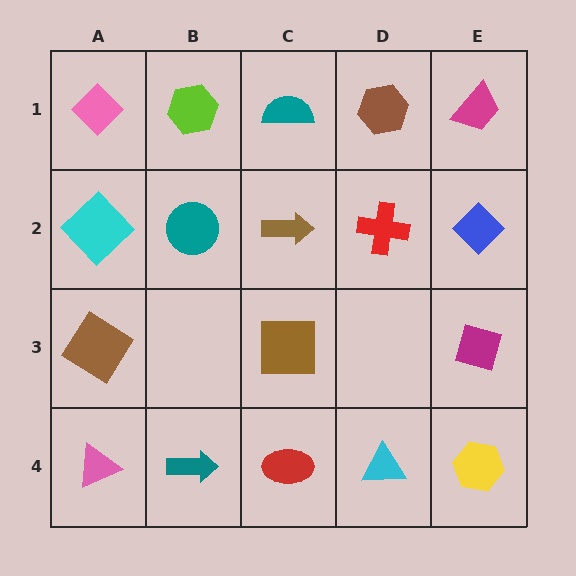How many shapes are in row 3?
3 shapes.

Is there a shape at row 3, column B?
No, that cell is empty.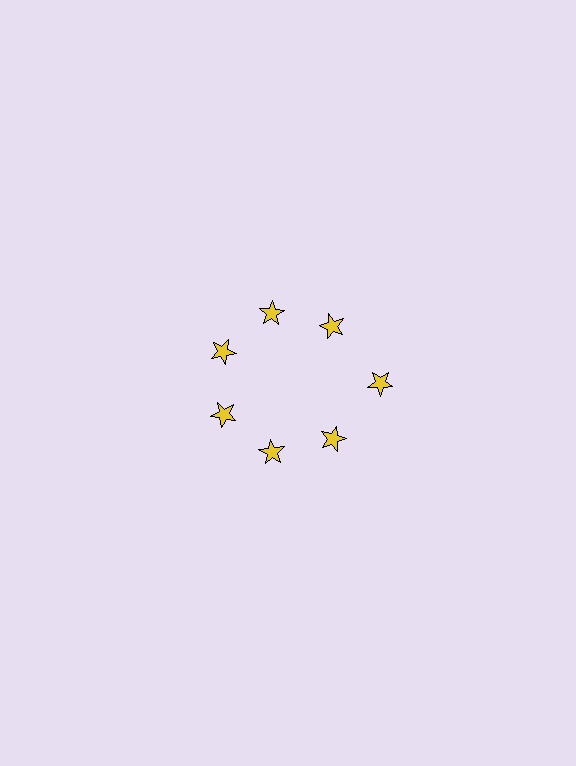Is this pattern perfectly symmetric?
No. The 7 yellow stars are arranged in a ring, but one element near the 3 o'clock position is pushed outward from the center, breaking the 7-fold rotational symmetry.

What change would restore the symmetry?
The symmetry would be restored by moving it inward, back onto the ring so that all 7 stars sit at equal angles and equal distance from the center.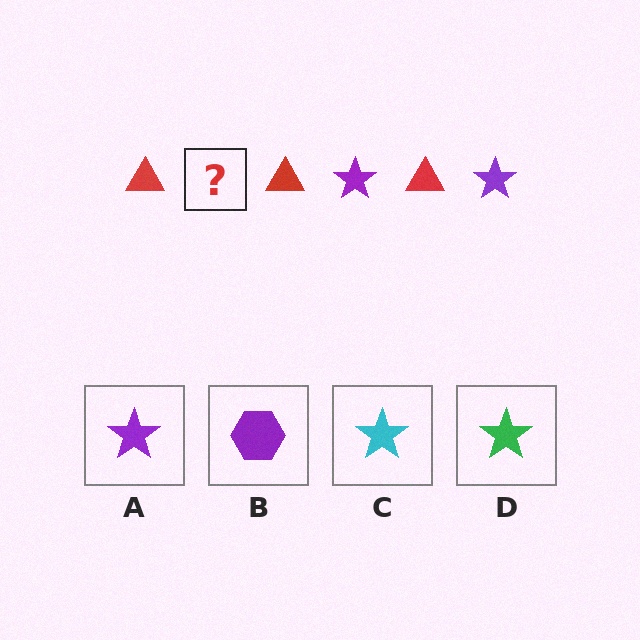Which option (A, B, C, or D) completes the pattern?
A.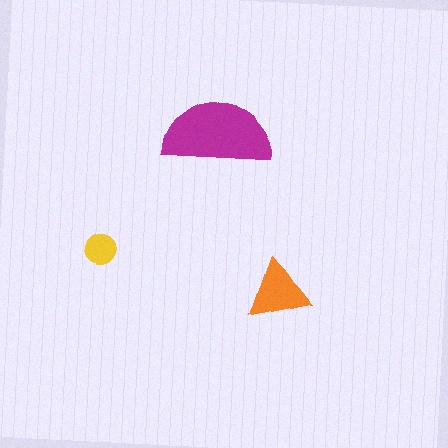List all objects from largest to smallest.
The magenta semicircle, the orange triangle, the yellow circle.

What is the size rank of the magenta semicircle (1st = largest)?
1st.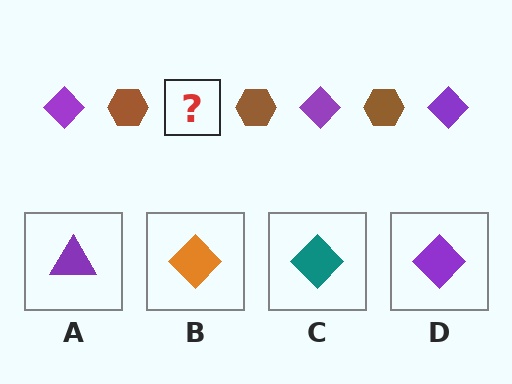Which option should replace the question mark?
Option D.